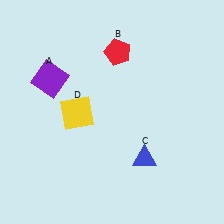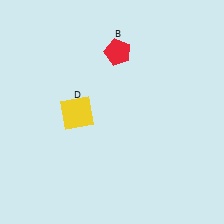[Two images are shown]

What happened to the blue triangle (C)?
The blue triangle (C) was removed in Image 2. It was in the bottom-right area of Image 1.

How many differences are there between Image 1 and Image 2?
There are 2 differences between the two images.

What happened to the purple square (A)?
The purple square (A) was removed in Image 2. It was in the top-left area of Image 1.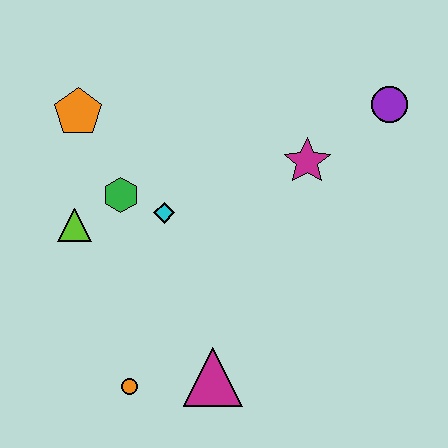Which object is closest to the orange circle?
The magenta triangle is closest to the orange circle.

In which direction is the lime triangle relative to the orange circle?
The lime triangle is above the orange circle.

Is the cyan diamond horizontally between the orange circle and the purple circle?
Yes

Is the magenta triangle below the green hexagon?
Yes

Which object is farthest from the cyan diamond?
The purple circle is farthest from the cyan diamond.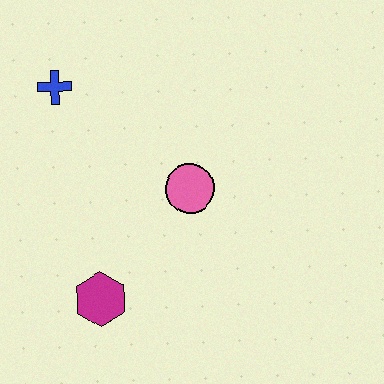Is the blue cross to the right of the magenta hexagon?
No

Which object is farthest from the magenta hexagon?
The blue cross is farthest from the magenta hexagon.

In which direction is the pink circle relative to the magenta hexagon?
The pink circle is above the magenta hexagon.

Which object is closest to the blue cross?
The pink circle is closest to the blue cross.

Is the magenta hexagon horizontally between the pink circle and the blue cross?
Yes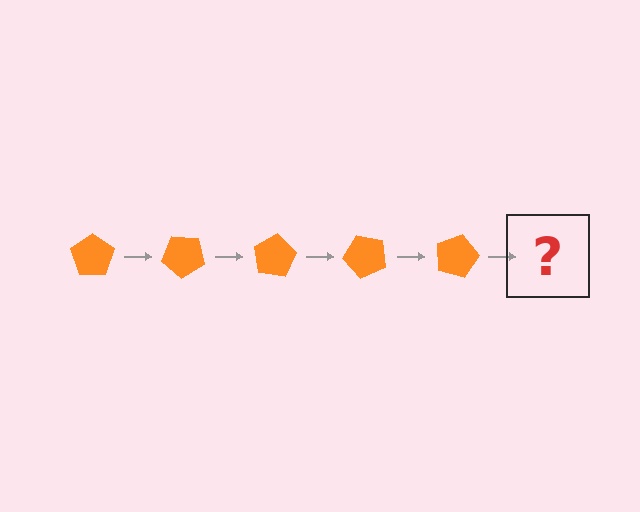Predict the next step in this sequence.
The next step is an orange pentagon rotated 200 degrees.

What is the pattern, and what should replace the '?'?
The pattern is that the pentagon rotates 40 degrees each step. The '?' should be an orange pentagon rotated 200 degrees.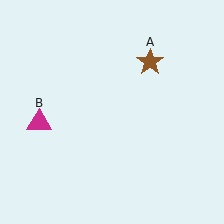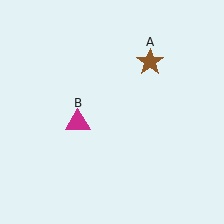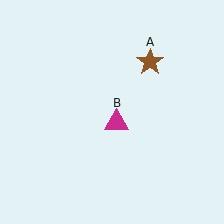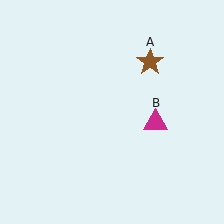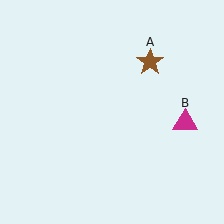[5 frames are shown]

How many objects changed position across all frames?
1 object changed position: magenta triangle (object B).